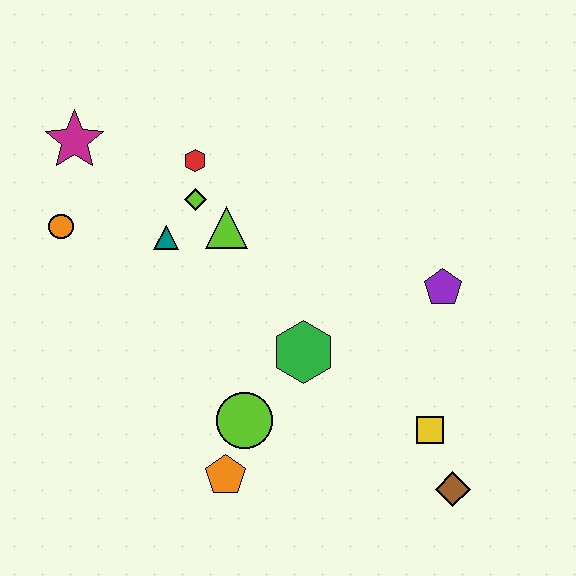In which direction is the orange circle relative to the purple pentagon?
The orange circle is to the left of the purple pentagon.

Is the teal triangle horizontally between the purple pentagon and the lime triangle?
No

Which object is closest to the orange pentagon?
The lime circle is closest to the orange pentagon.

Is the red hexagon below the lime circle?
No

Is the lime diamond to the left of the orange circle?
No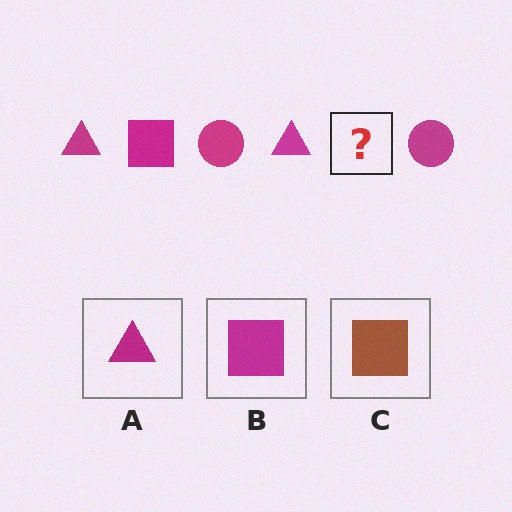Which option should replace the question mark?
Option B.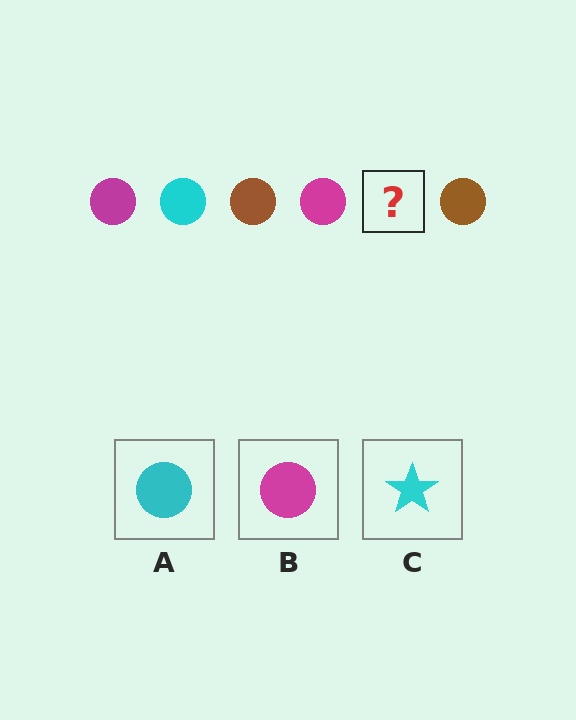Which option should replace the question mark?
Option A.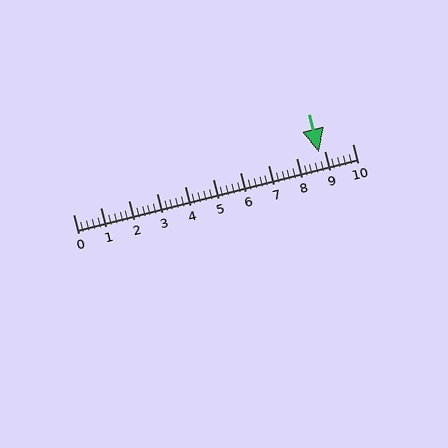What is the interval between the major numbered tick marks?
The major tick marks are spaced 1 units apart.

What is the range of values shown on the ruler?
The ruler shows values from 0 to 10.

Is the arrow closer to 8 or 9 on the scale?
The arrow is closer to 9.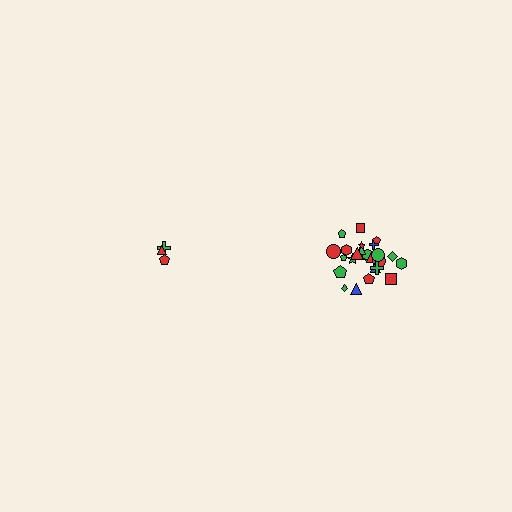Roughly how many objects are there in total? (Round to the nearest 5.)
Roughly 30 objects in total.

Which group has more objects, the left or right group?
The right group.